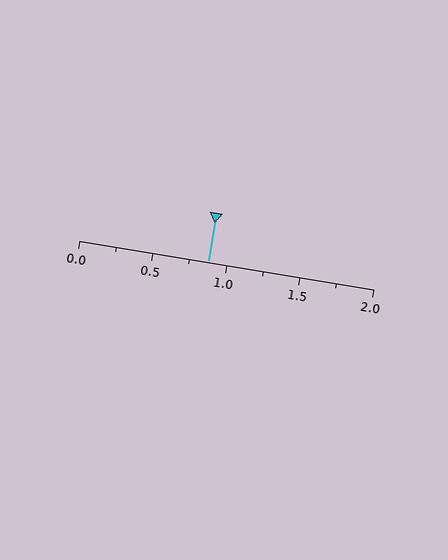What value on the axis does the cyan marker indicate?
The marker indicates approximately 0.88.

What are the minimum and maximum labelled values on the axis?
The axis runs from 0.0 to 2.0.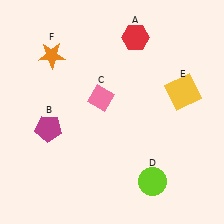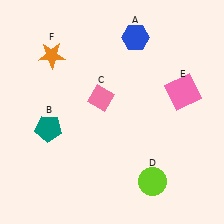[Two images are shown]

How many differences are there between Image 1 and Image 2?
There are 3 differences between the two images.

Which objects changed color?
A changed from red to blue. B changed from magenta to teal. E changed from yellow to pink.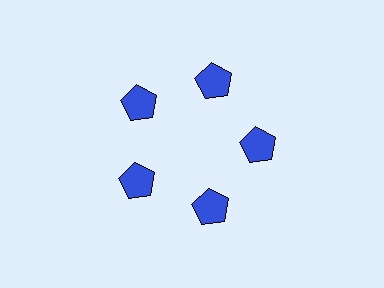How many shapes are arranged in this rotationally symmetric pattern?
There are 5 shapes, arranged in 5 groups of 1.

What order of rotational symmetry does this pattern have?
This pattern has 5-fold rotational symmetry.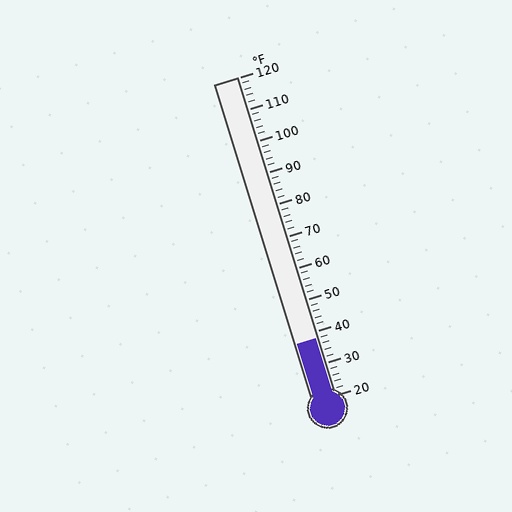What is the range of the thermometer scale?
The thermometer scale ranges from 20°F to 120°F.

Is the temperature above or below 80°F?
The temperature is below 80°F.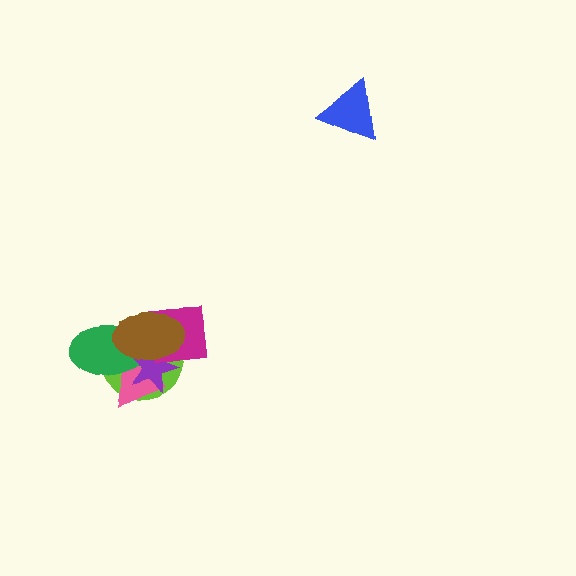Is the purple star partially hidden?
Yes, it is partially covered by another shape.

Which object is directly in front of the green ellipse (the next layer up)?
The purple star is directly in front of the green ellipse.